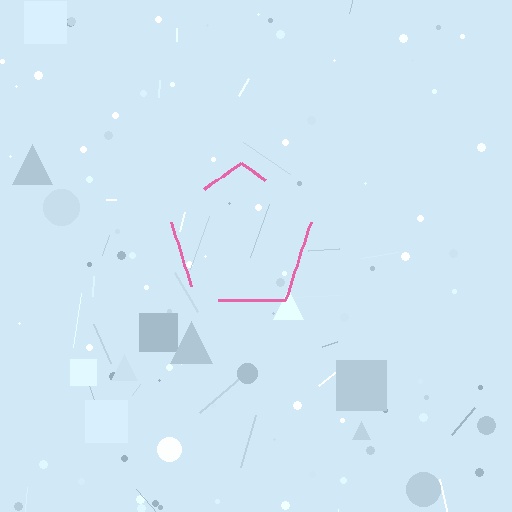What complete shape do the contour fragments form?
The contour fragments form a pentagon.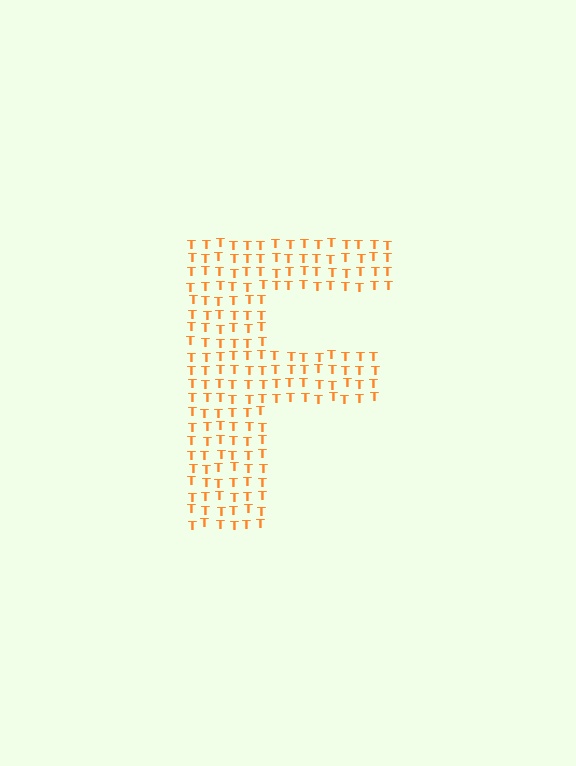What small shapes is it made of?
It is made of small letter T's.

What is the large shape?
The large shape is the letter F.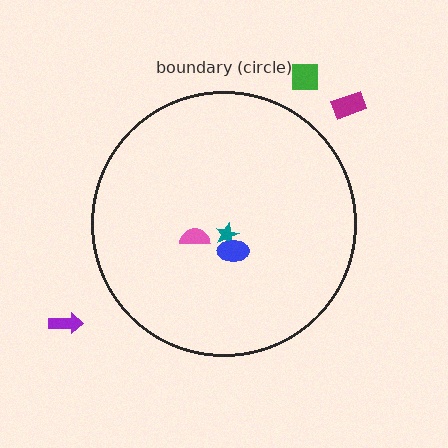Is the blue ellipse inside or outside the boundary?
Inside.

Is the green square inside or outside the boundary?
Outside.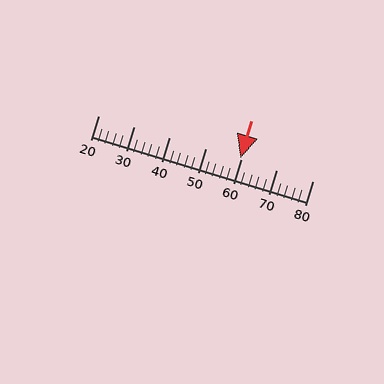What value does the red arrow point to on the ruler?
The red arrow points to approximately 60.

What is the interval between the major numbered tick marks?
The major tick marks are spaced 10 units apart.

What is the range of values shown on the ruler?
The ruler shows values from 20 to 80.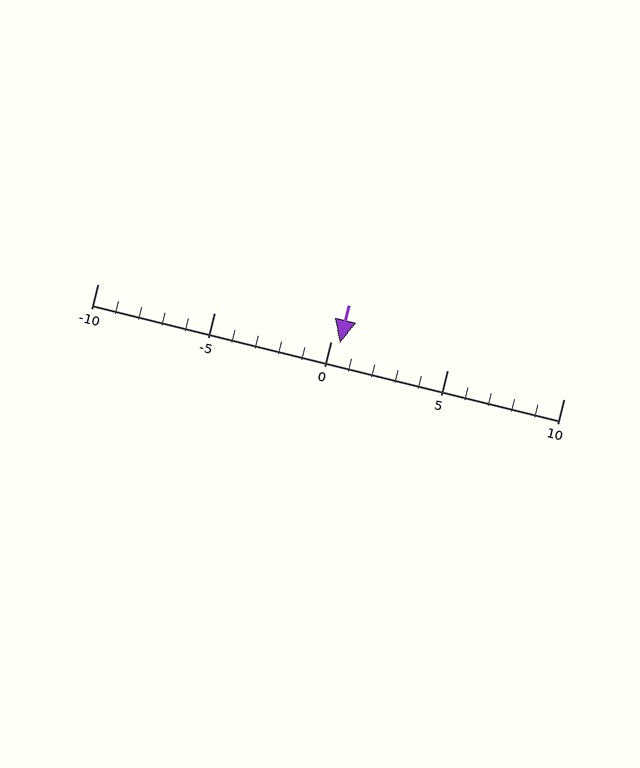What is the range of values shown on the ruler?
The ruler shows values from -10 to 10.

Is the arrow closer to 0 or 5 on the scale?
The arrow is closer to 0.